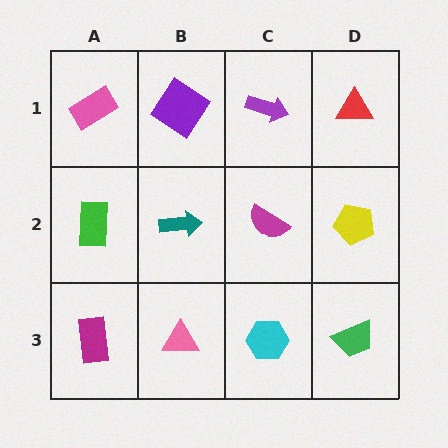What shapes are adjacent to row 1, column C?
A magenta semicircle (row 2, column C), a purple diamond (row 1, column B), a red triangle (row 1, column D).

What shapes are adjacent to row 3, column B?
A teal arrow (row 2, column B), a magenta rectangle (row 3, column A), a cyan hexagon (row 3, column C).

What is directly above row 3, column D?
A yellow pentagon.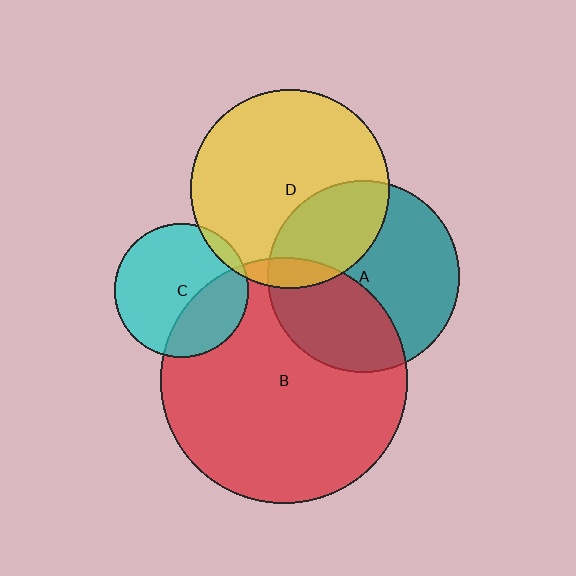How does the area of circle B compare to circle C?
Approximately 3.4 times.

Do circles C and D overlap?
Yes.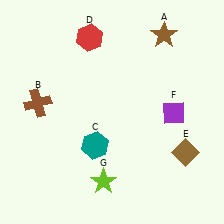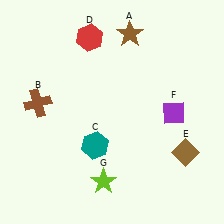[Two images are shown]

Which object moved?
The brown star (A) moved left.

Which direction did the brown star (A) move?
The brown star (A) moved left.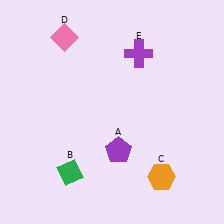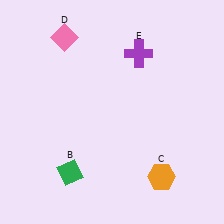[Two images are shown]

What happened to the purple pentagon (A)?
The purple pentagon (A) was removed in Image 2. It was in the bottom-right area of Image 1.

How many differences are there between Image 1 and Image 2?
There is 1 difference between the two images.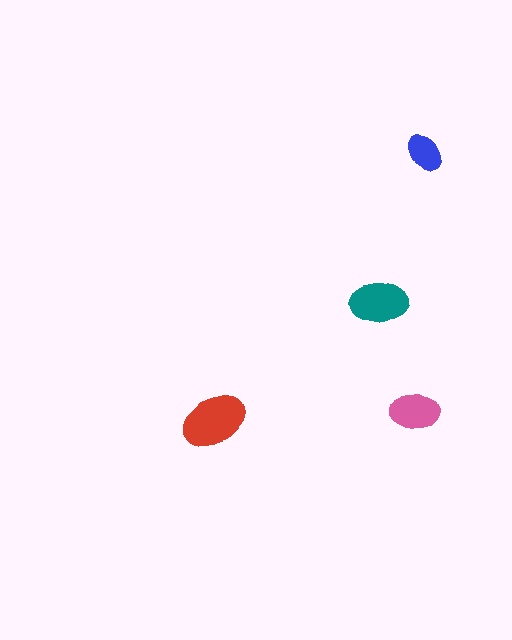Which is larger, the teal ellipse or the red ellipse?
The red one.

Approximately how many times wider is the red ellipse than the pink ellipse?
About 1.5 times wider.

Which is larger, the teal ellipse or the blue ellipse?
The teal one.